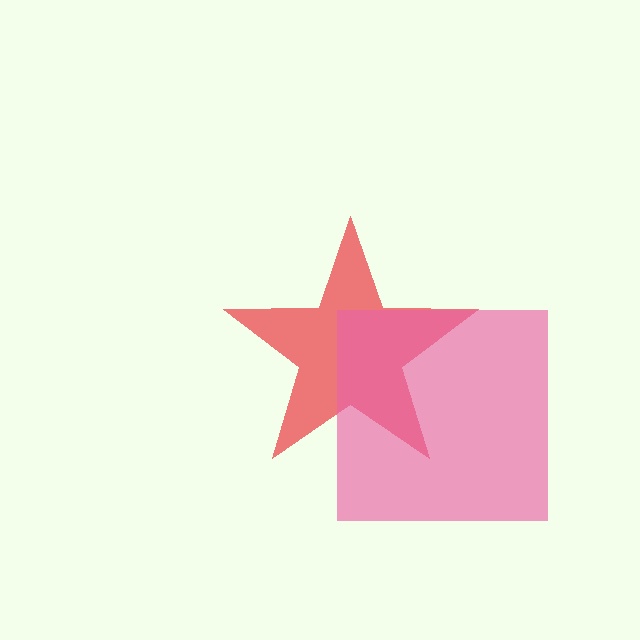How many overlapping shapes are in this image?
There are 2 overlapping shapes in the image.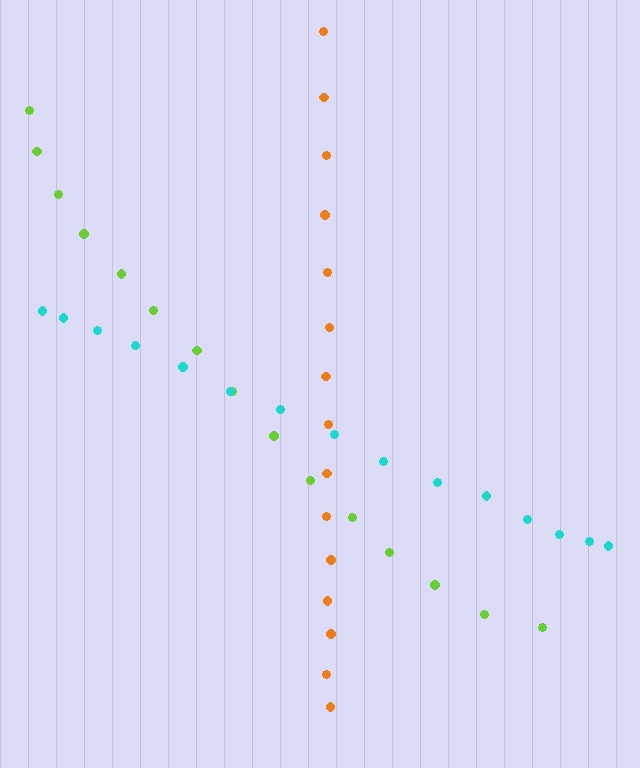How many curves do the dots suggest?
There are 3 distinct paths.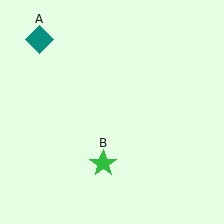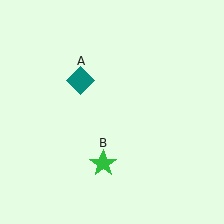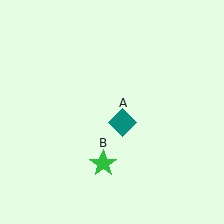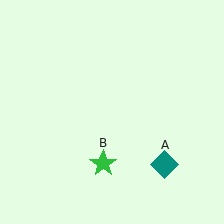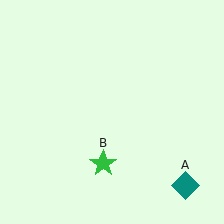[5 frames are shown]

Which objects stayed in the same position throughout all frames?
Green star (object B) remained stationary.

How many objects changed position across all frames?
1 object changed position: teal diamond (object A).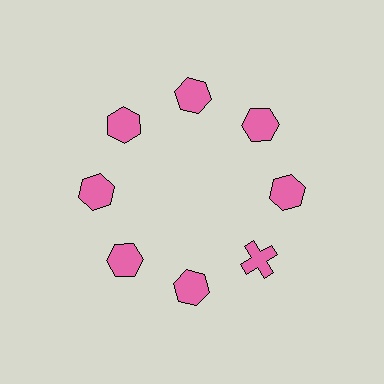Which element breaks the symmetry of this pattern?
The pink cross at roughly the 4 o'clock position breaks the symmetry. All other shapes are pink hexagons.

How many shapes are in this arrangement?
There are 8 shapes arranged in a ring pattern.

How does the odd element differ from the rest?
It has a different shape: cross instead of hexagon.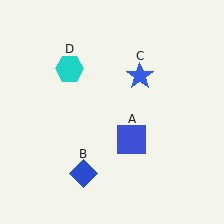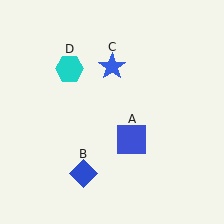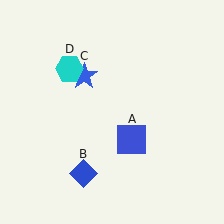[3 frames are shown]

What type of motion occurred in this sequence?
The blue star (object C) rotated counterclockwise around the center of the scene.